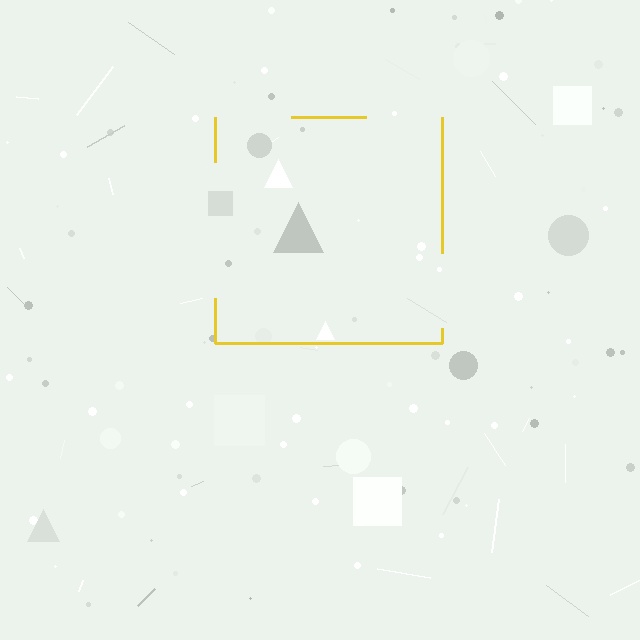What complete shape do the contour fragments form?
The contour fragments form a square.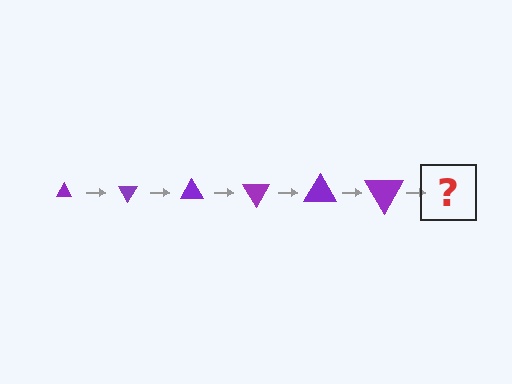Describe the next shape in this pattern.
It should be a triangle, larger than the previous one and rotated 360 degrees from the start.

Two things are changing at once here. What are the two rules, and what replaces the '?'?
The two rules are that the triangle grows larger each step and it rotates 60 degrees each step. The '?' should be a triangle, larger than the previous one and rotated 360 degrees from the start.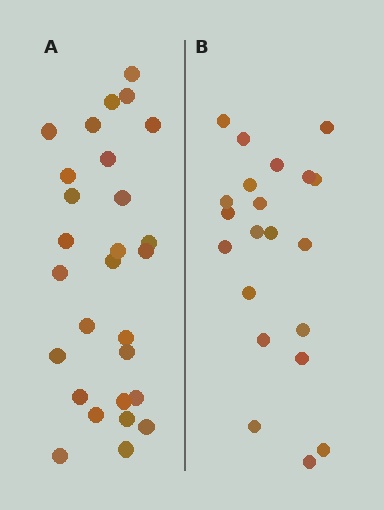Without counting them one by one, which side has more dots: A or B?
Region A (the left region) has more dots.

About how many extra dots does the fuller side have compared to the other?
Region A has roughly 8 or so more dots than region B.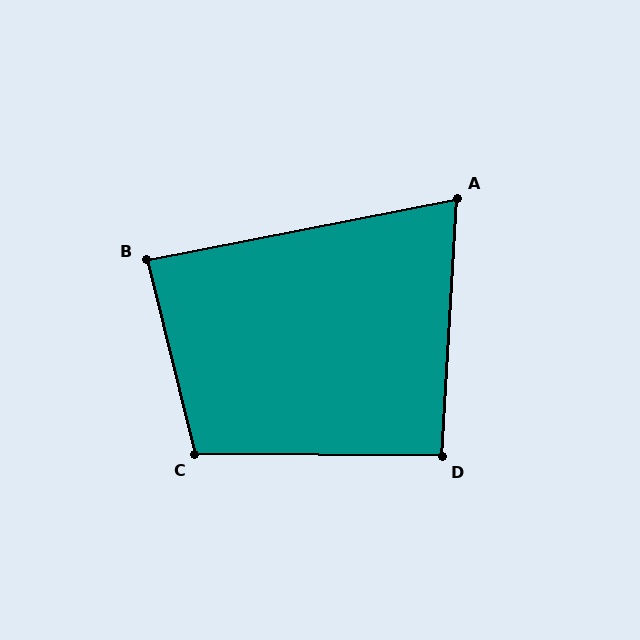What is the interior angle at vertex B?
Approximately 87 degrees (approximately right).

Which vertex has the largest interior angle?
C, at approximately 104 degrees.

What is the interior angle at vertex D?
Approximately 93 degrees (approximately right).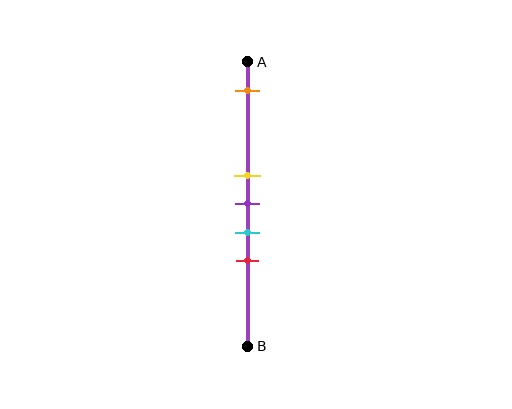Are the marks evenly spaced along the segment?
No, the marks are not evenly spaced.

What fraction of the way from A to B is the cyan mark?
The cyan mark is approximately 60% (0.6) of the way from A to B.